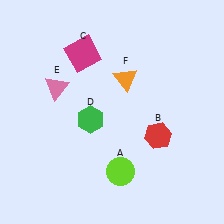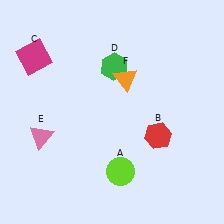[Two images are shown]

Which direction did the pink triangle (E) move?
The pink triangle (E) moved down.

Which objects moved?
The objects that moved are: the magenta square (C), the green hexagon (D), the pink triangle (E).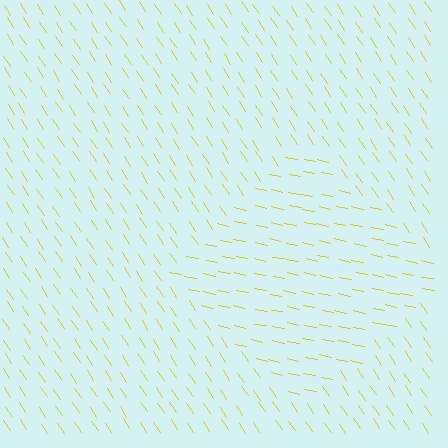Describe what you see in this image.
The image is filled with small yellow line segments. A diamond region in the image has lines oriented differently from the surrounding lines, creating a visible texture boundary.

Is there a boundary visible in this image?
Yes, there is a texture boundary formed by a change in line orientation.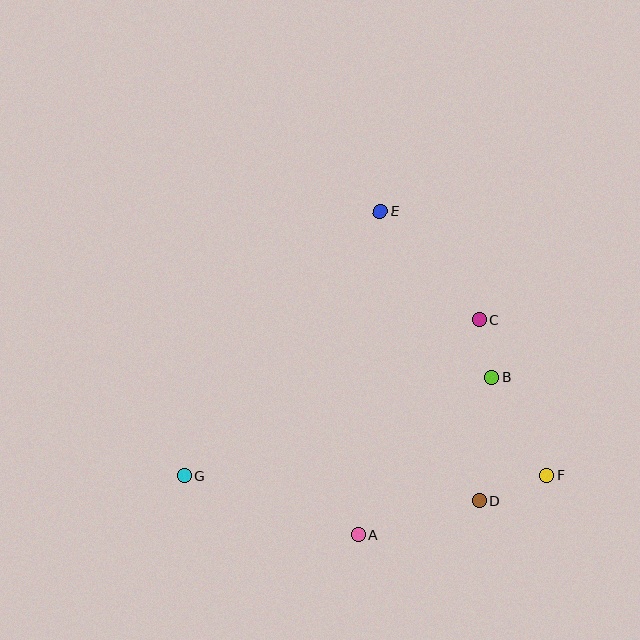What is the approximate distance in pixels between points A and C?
The distance between A and C is approximately 247 pixels.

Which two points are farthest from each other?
Points F and G are farthest from each other.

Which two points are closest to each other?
Points B and C are closest to each other.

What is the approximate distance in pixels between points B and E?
The distance between B and E is approximately 200 pixels.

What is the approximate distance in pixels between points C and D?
The distance between C and D is approximately 181 pixels.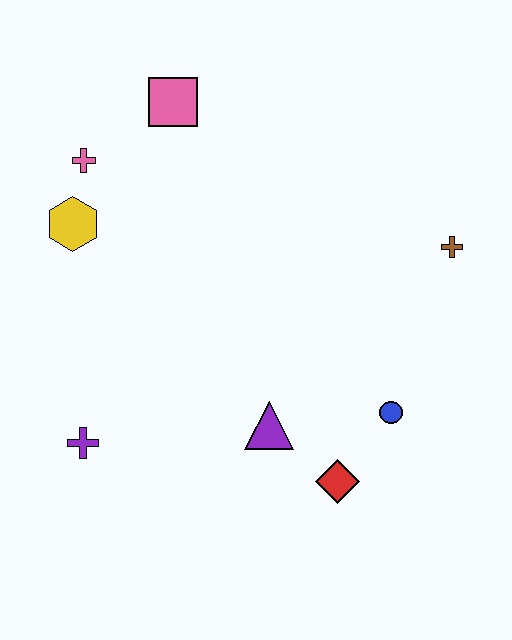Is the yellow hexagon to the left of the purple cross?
Yes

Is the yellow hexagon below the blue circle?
No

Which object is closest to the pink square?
The pink cross is closest to the pink square.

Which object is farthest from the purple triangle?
The pink square is farthest from the purple triangle.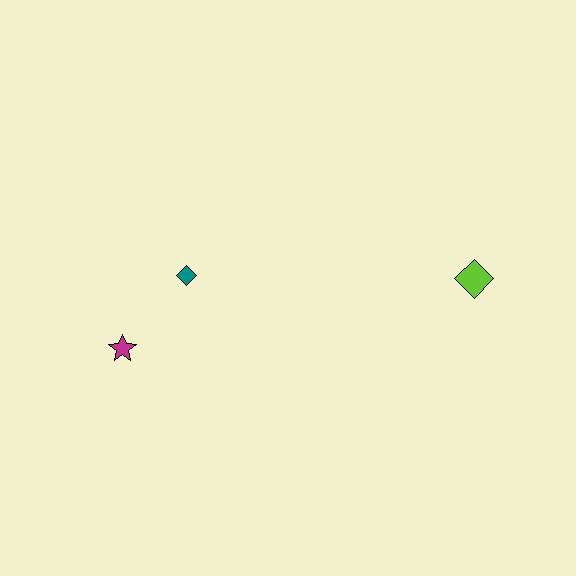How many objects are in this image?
There are 3 objects.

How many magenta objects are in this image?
There is 1 magenta object.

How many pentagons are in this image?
There are no pentagons.